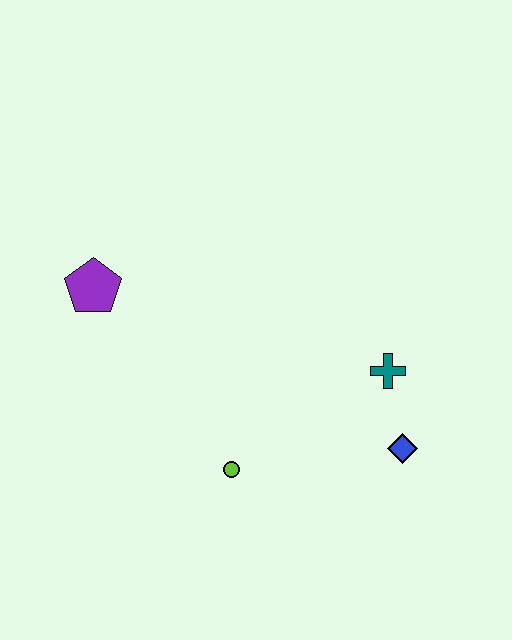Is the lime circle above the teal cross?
No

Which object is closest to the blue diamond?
The teal cross is closest to the blue diamond.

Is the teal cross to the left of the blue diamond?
Yes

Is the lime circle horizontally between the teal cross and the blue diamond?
No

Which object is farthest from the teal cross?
The purple pentagon is farthest from the teal cross.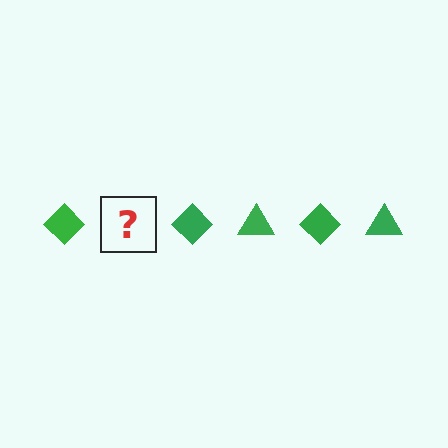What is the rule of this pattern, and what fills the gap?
The rule is that the pattern cycles through diamond, triangle shapes in green. The gap should be filled with a green triangle.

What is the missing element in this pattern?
The missing element is a green triangle.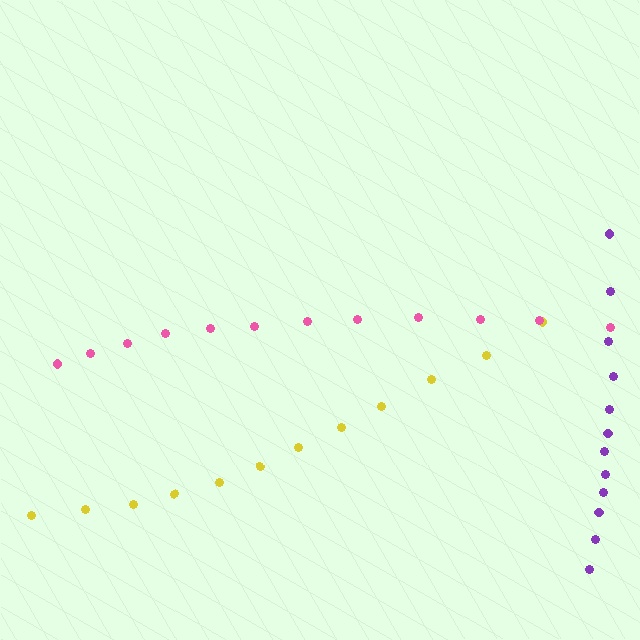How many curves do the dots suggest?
There are 3 distinct paths.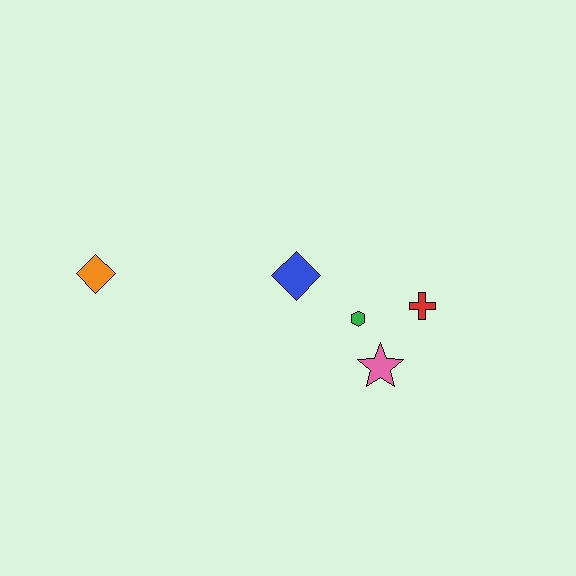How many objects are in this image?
There are 5 objects.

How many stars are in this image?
There is 1 star.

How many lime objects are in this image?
There are no lime objects.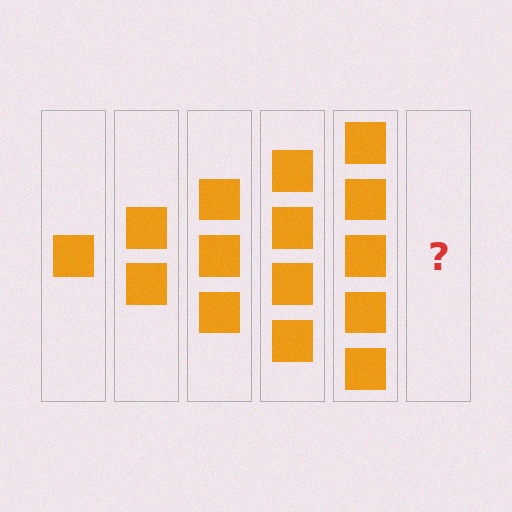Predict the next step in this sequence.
The next step is 6 squares.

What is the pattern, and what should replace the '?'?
The pattern is that each step adds one more square. The '?' should be 6 squares.